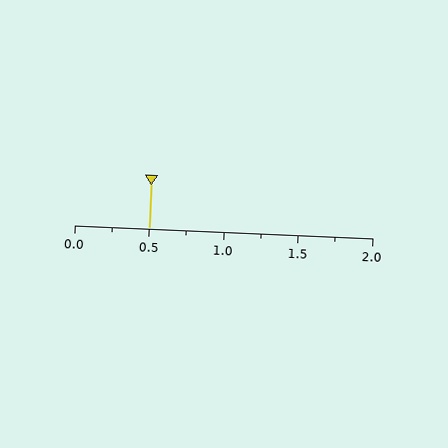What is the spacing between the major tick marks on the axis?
The major ticks are spaced 0.5 apart.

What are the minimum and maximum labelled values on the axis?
The axis runs from 0.0 to 2.0.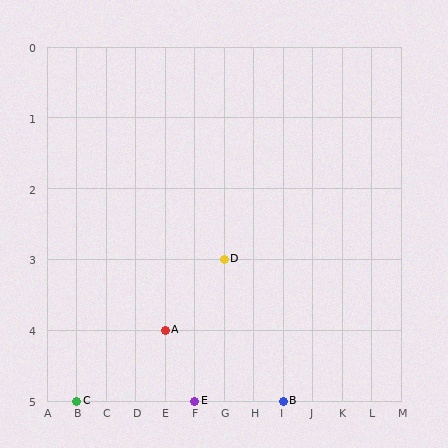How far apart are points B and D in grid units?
Points B and D are 2 columns and 2 rows apart (about 2.8 grid units diagonally).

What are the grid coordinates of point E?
Point E is at grid coordinates (F, 5).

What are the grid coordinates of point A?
Point A is at grid coordinates (E, 4).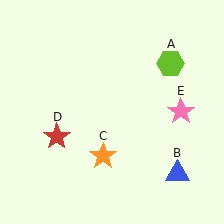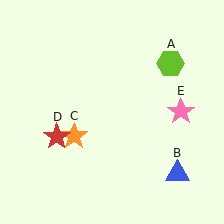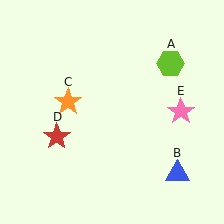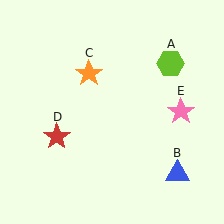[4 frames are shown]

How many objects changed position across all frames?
1 object changed position: orange star (object C).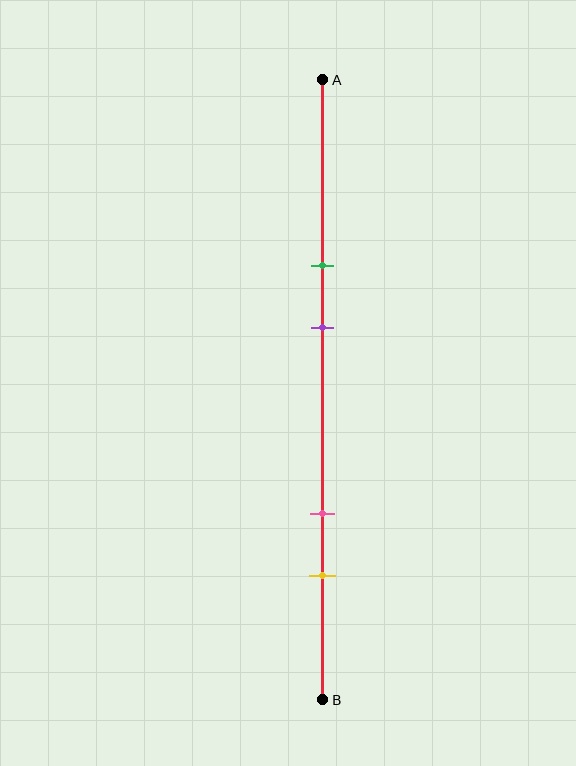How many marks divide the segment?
There are 4 marks dividing the segment.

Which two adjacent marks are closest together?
The green and purple marks are the closest adjacent pair.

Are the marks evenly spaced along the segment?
No, the marks are not evenly spaced.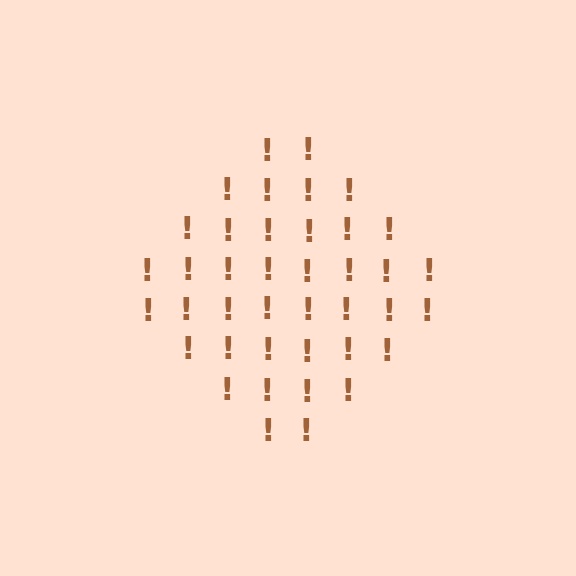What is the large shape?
The large shape is a diamond.